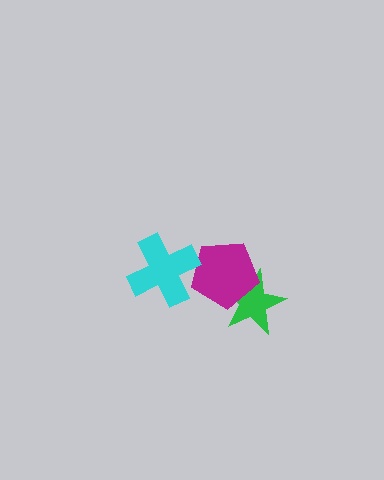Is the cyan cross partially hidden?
No, no other shape covers it.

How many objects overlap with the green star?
1 object overlaps with the green star.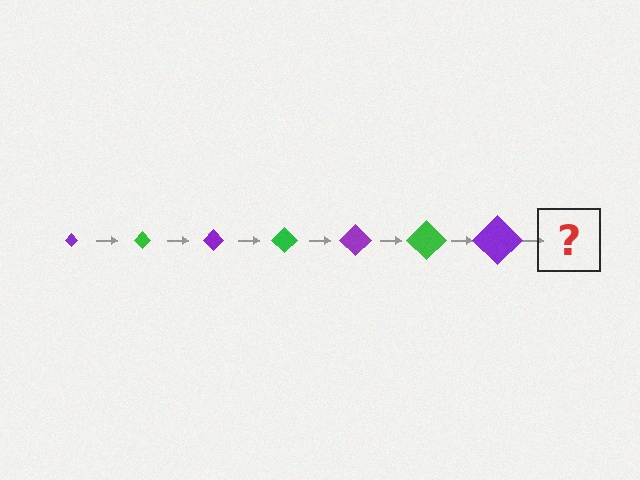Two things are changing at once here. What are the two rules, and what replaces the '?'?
The two rules are that the diamond grows larger each step and the color cycles through purple and green. The '?' should be a green diamond, larger than the previous one.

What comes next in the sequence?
The next element should be a green diamond, larger than the previous one.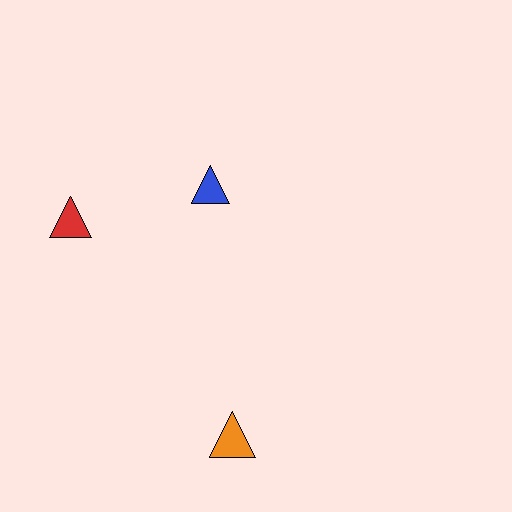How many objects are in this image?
There are 3 objects.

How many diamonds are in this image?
There are no diamonds.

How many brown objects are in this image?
There are no brown objects.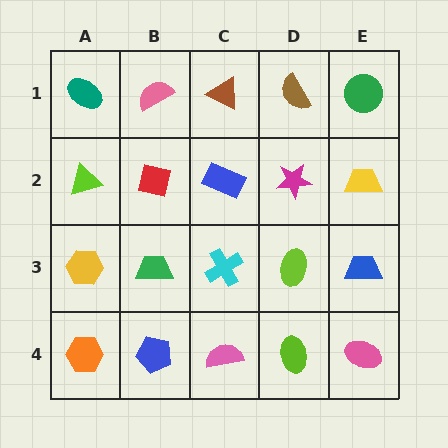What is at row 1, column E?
A green circle.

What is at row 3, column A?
A yellow hexagon.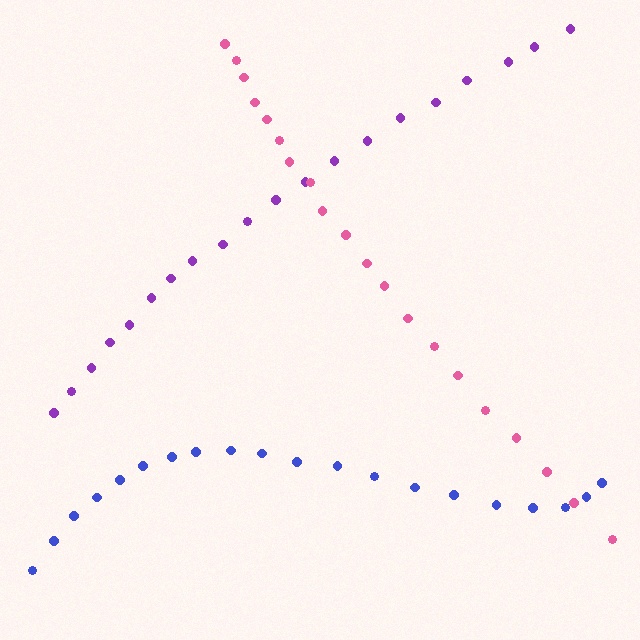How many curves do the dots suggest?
There are 3 distinct paths.